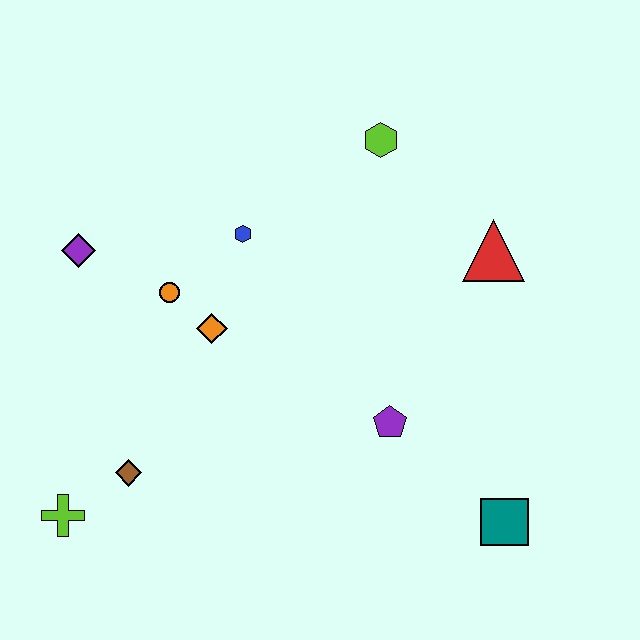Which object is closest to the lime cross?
The brown diamond is closest to the lime cross.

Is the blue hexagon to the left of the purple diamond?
No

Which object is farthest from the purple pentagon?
The purple diamond is farthest from the purple pentagon.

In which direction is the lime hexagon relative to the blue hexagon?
The lime hexagon is to the right of the blue hexagon.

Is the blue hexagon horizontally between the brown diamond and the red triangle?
Yes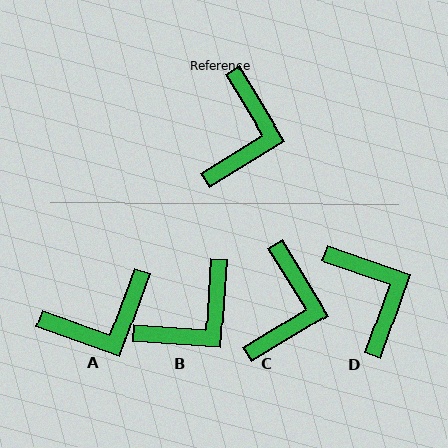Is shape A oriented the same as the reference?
No, it is off by about 51 degrees.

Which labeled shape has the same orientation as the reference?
C.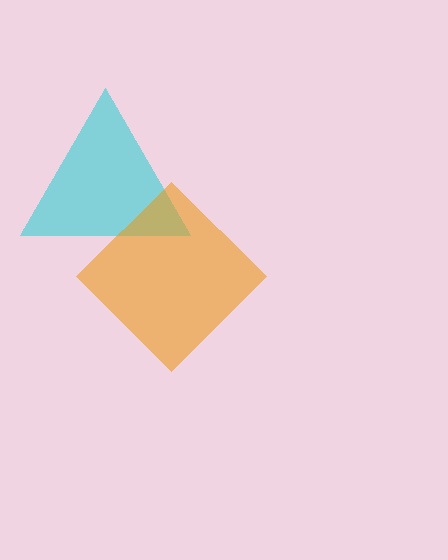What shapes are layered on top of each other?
The layered shapes are: a cyan triangle, an orange diamond.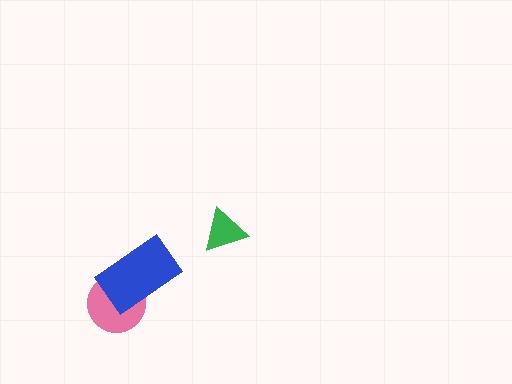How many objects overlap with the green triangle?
0 objects overlap with the green triangle.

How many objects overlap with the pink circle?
1 object overlaps with the pink circle.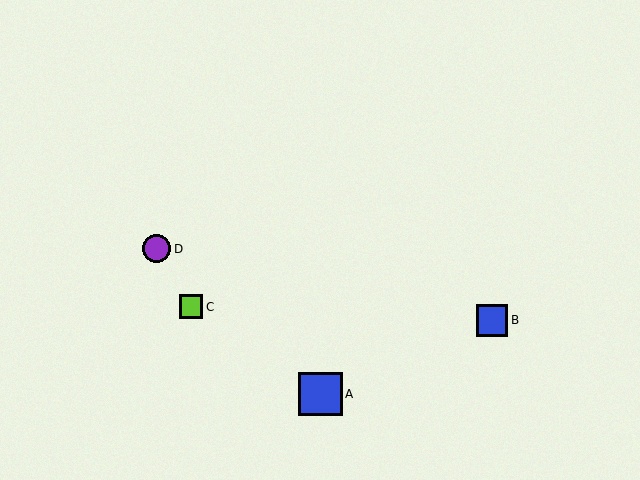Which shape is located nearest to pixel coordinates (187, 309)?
The lime square (labeled C) at (191, 307) is nearest to that location.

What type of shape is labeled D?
Shape D is a purple circle.